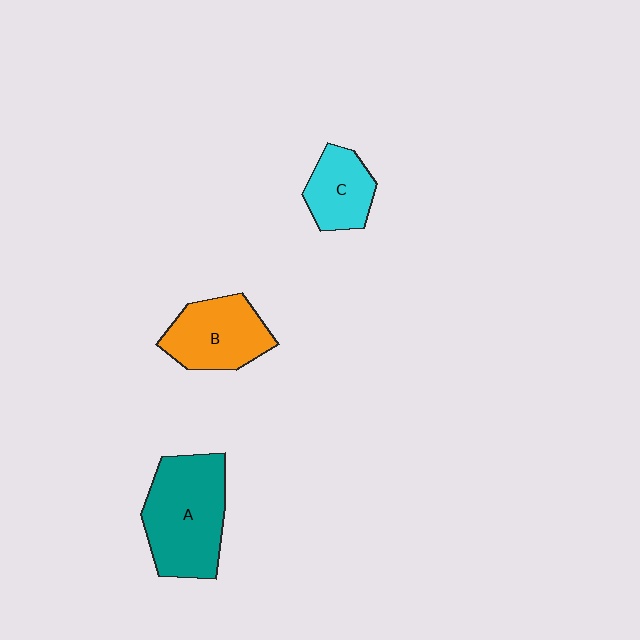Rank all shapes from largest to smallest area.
From largest to smallest: A (teal), B (orange), C (cyan).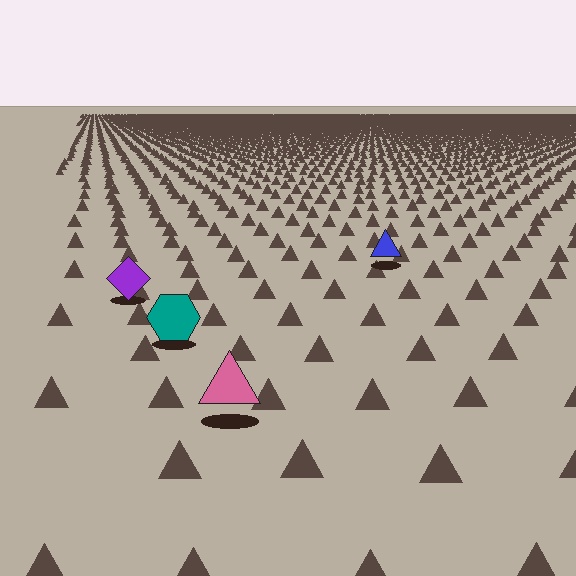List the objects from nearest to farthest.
From nearest to farthest: the pink triangle, the teal hexagon, the purple diamond, the blue triangle.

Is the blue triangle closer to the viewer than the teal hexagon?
No. The teal hexagon is closer — you can tell from the texture gradient: the ground texture is coarser near it.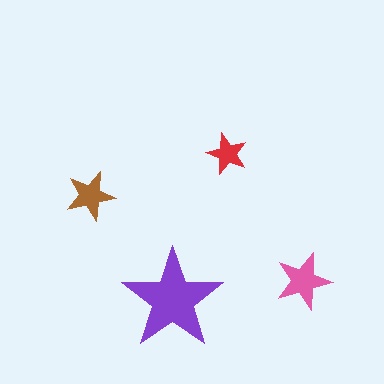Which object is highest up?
The red star is topmost.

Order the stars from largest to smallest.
the purple one, the pink one, the brown one, the red one.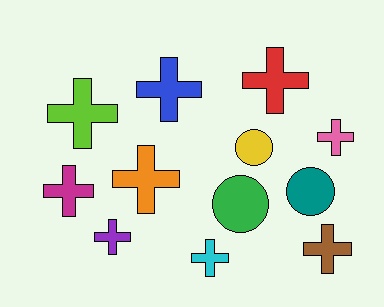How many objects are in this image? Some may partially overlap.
There are 12 objects.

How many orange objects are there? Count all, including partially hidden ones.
There is 1 orange object.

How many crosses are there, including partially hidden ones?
There are 9 crosses.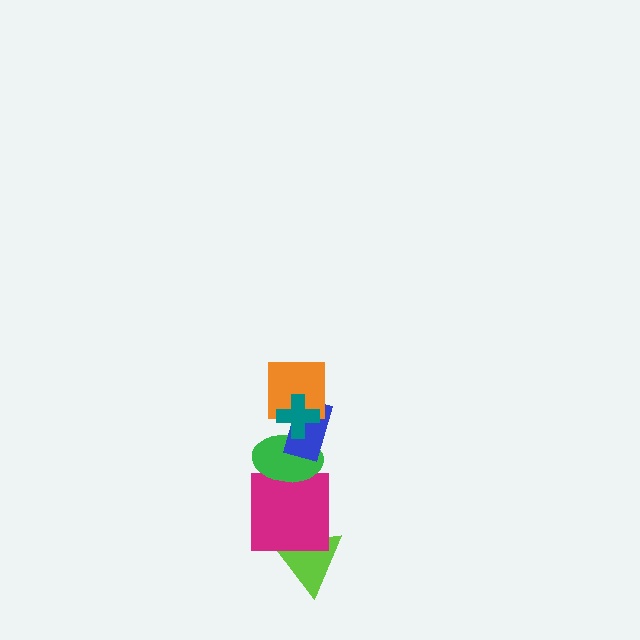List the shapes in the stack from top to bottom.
From top to bottom: the teal cross, the orange square, the blue rectangle, the green ellipse, the magenta square, the lime triangle.